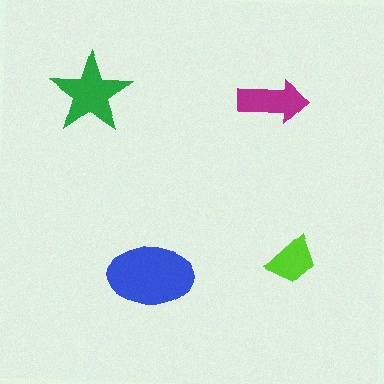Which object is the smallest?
The lime trapezoid.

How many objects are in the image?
There are 4 objects in the image.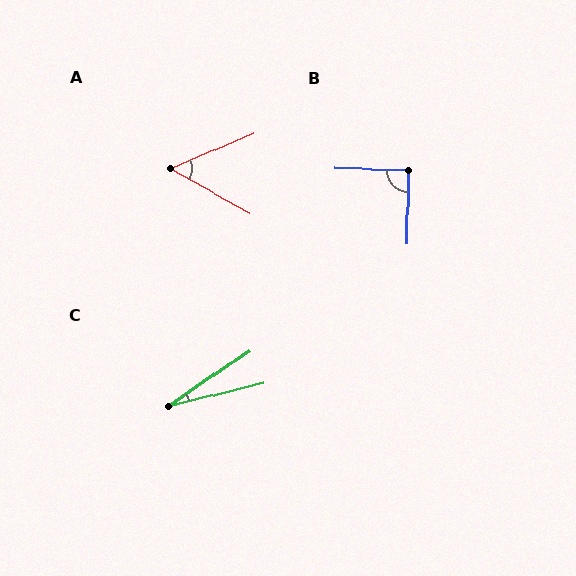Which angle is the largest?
B, at approximately 91 degrees.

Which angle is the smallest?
C, at approximately 21 degrees.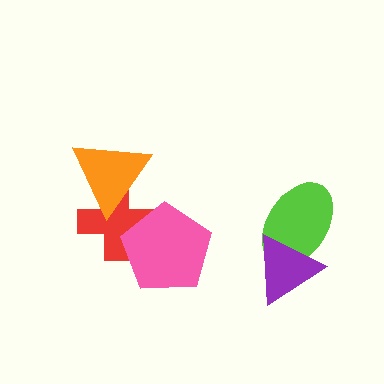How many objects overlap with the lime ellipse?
1 object overlaps with the lime ellipse.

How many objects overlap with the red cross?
2 objects overlap with the red cross.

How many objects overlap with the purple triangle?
1 object overlaps with the purple triangle.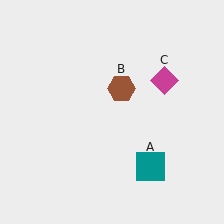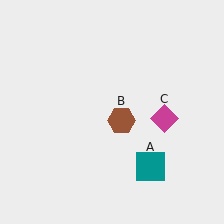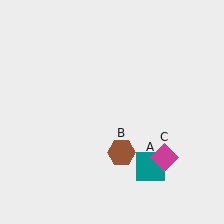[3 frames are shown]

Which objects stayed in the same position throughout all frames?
Teal square (object A) remained stationary.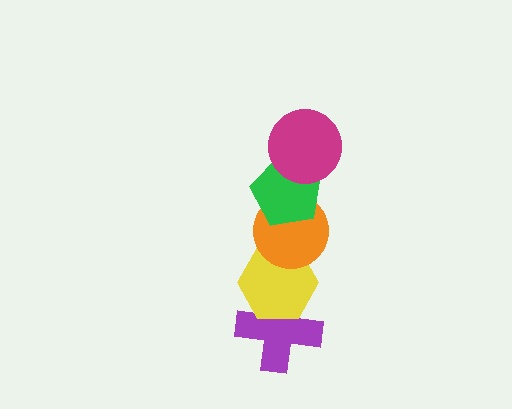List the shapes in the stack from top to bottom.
From top to bottom: the magenta circle, the green pentagon, the orange circle, the yellow hexagon, the purple cross.